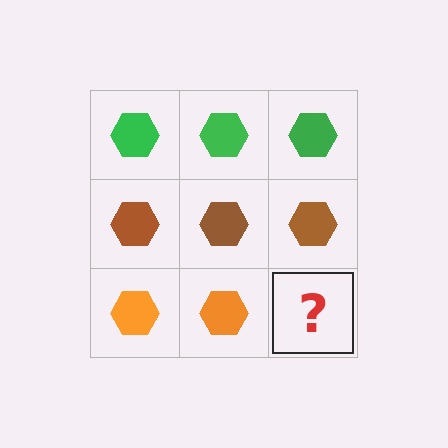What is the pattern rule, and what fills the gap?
The rule is that each row has a consistent color. The gap should be filled with an orange hexagon.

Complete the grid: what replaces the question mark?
The question mark should be replaced with an orange hexagon.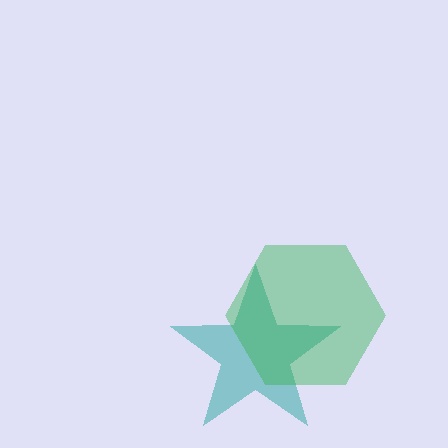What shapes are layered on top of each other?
The layered shapes are: a teal star, a green hexagon.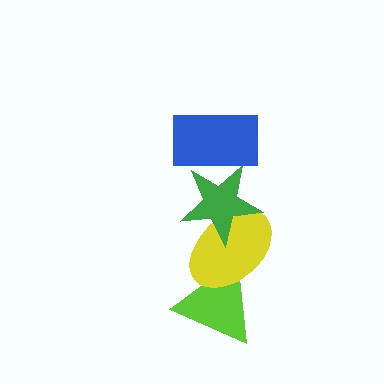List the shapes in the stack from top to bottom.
From top to bottom: the blue rectangle, the green star, the yellow ellipse, the lime triangle.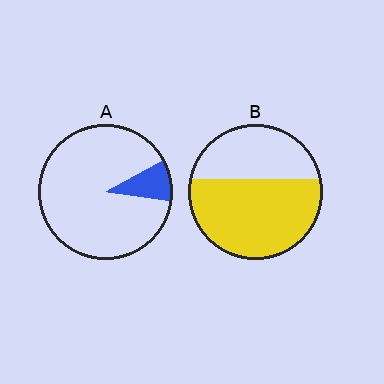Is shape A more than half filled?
No.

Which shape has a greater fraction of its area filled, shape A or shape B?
Shape B.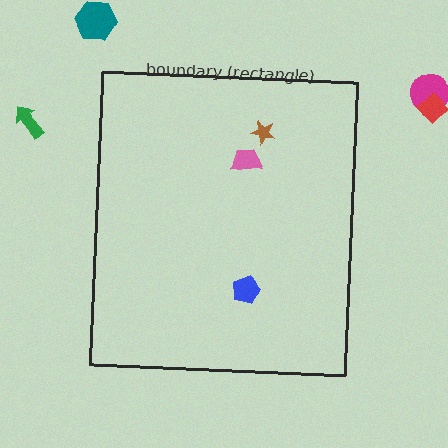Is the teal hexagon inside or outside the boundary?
Outside.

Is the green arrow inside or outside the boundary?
Outside.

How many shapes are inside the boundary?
3 inside, 4 outside.